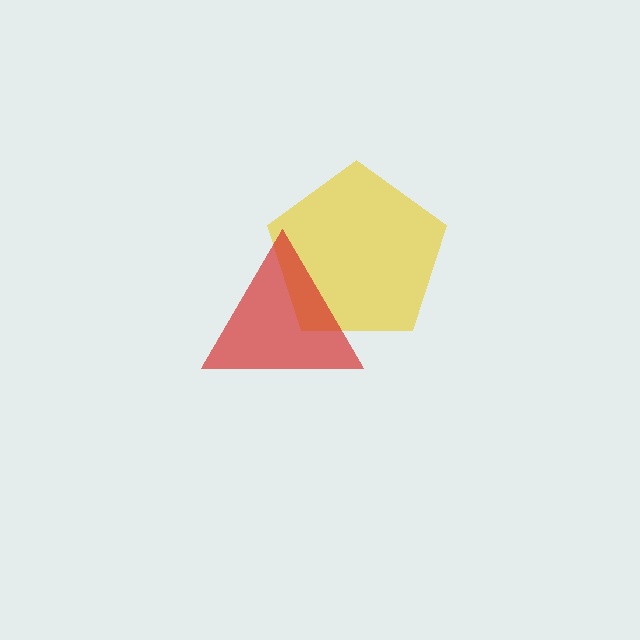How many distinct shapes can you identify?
There are 2 distinct shapes: a yellow pentagon, a red triangle.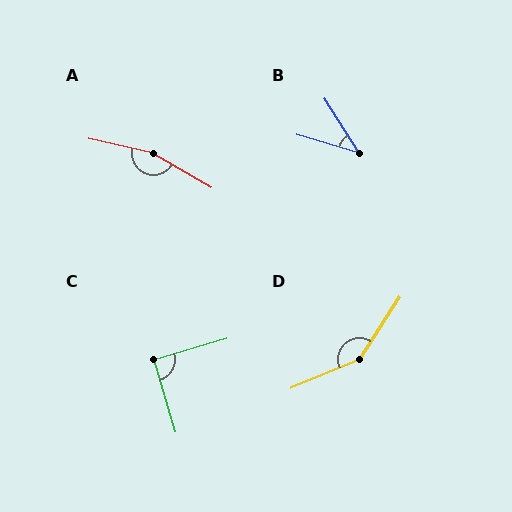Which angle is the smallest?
B, at approximately 41 degrees.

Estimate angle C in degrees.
Approximately 90 degrees.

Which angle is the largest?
A, at approximately 163 degrees.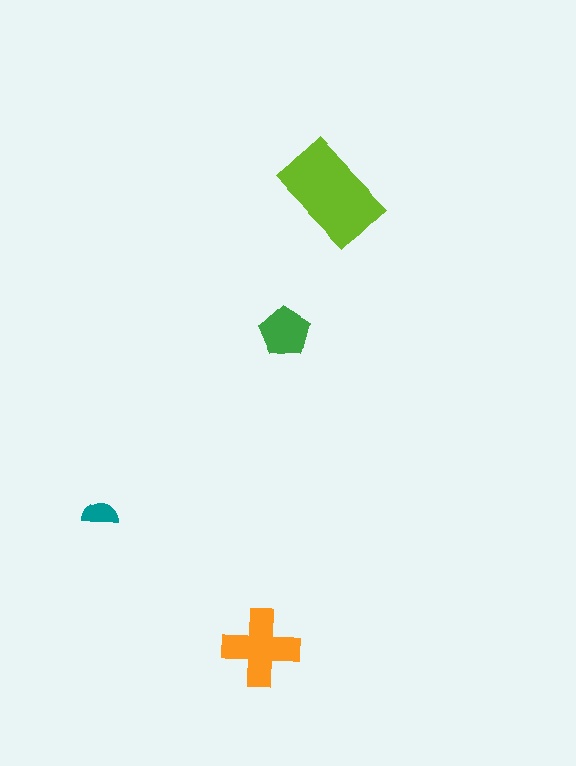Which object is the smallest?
The teal semicircle.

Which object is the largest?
The lime rectangle.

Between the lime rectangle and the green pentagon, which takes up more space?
The lime rectangle.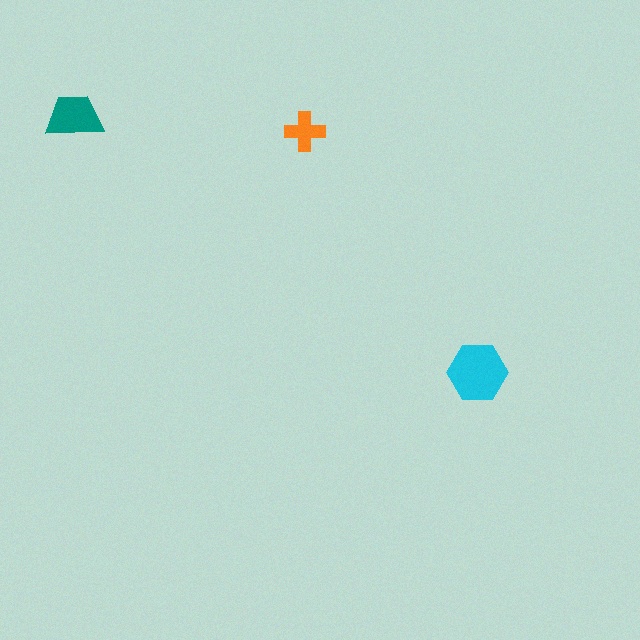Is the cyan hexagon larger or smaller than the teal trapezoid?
Larger.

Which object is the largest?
The cyan hexagon.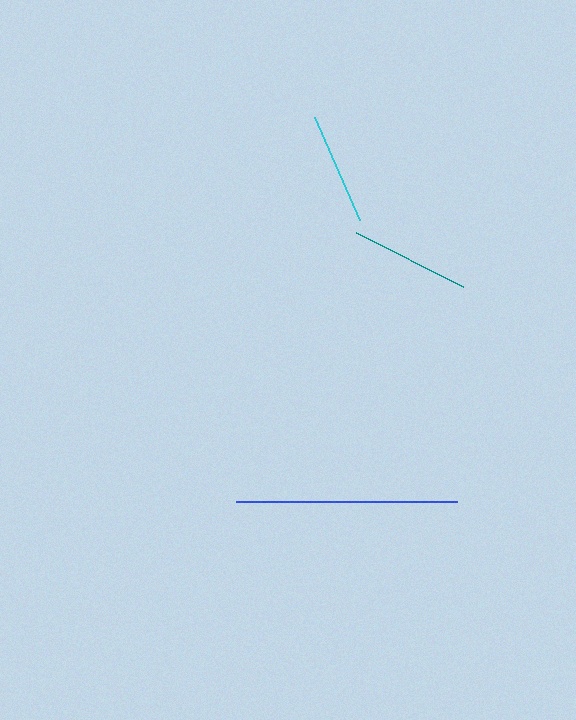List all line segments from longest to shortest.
From longest to shortest: blue, teal, cyan.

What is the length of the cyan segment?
The cyan segment is approximately 112 pixels long.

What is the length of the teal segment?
The teal segment is approximately 121 pixels long.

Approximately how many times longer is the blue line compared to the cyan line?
The blue line is approximately 2.0 times the length of the cyan line.